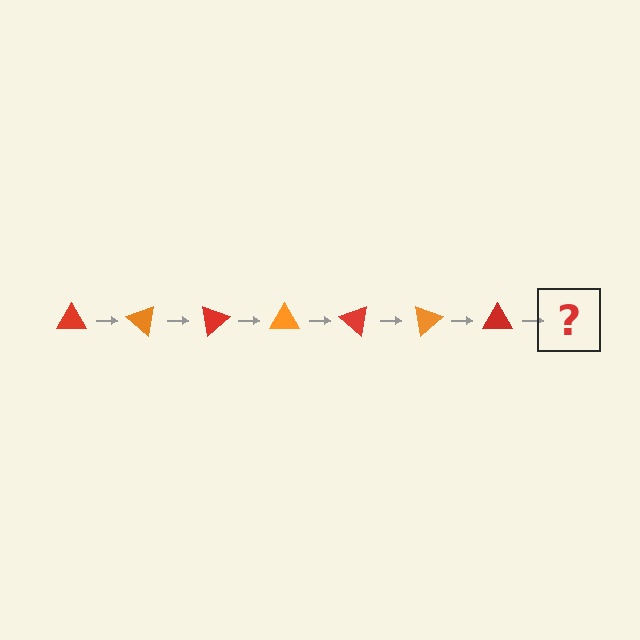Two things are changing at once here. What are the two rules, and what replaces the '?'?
The two rules are that it rotates 40 degrees each step and the color cycles through red and orange. The '?' should be an orange triangle, rotated 280 degrees from the start.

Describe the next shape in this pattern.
It should be an orange triangle, rotated 280 degrees from the start.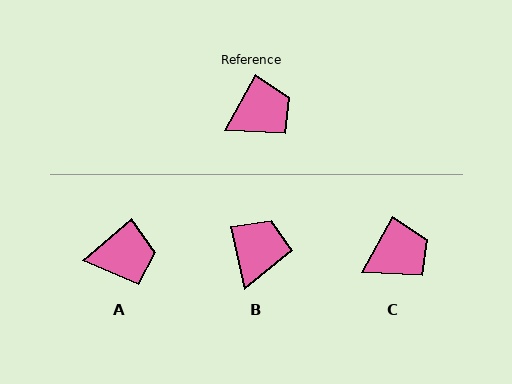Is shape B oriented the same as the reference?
No, it is off by about 42 degrees.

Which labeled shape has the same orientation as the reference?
C.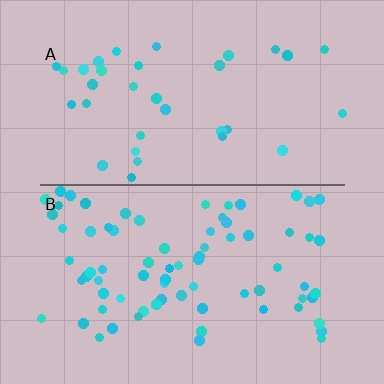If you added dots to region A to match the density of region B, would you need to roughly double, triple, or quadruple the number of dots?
Approximately double.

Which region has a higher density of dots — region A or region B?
B (the bottom).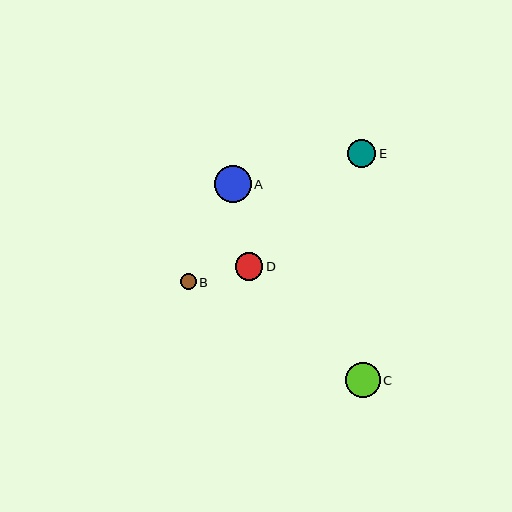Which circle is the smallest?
Circle B is the smallest with a size of approximately 16 pixels.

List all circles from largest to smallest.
From largest to smallest: A, C, E, D, B.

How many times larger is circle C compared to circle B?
Circle C is approximately 2.2 times the size of circle B.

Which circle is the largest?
Circle A is the largest with a size of approximately 37 pixels.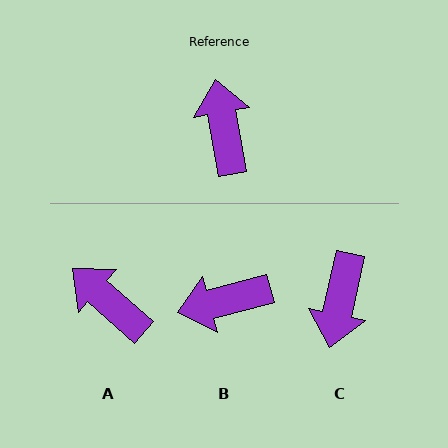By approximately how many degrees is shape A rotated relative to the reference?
Approximately 38 degrees counter-clockwise.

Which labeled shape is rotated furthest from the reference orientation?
C, about 158 degrees away.